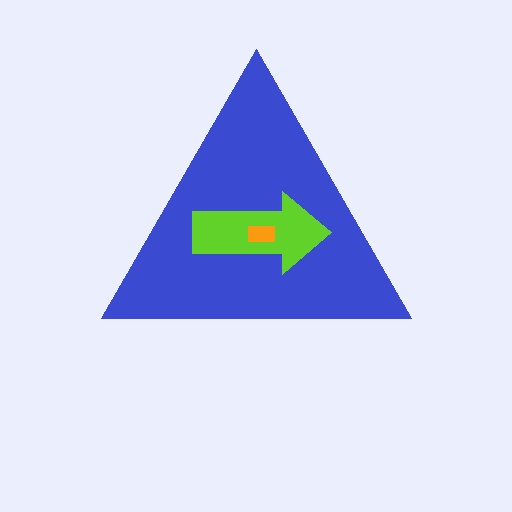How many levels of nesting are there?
3.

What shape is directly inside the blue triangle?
The lime arrow.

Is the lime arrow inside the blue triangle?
Yes.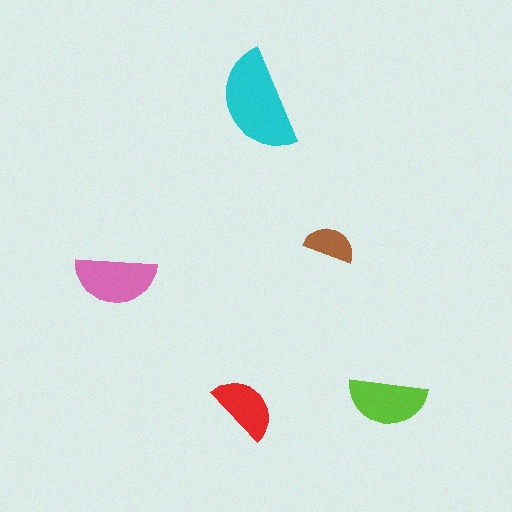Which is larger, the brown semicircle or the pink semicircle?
The pink one.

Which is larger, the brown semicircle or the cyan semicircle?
The cyan one.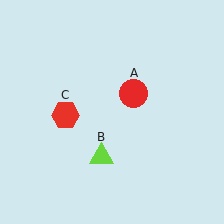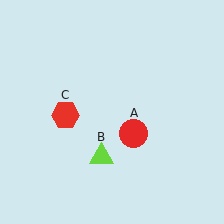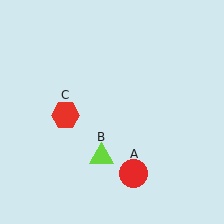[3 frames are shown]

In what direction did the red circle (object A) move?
The red circle (object A) moved down.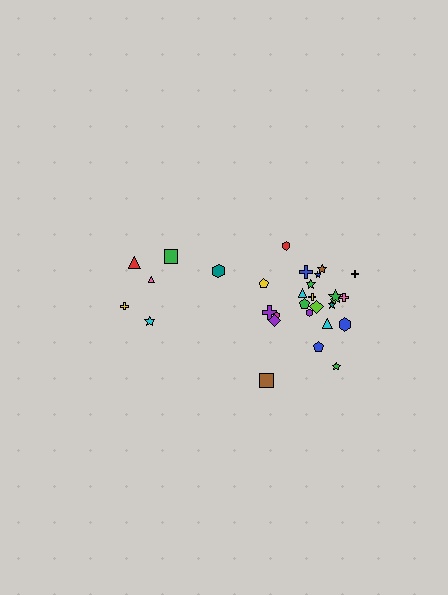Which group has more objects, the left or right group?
The right group.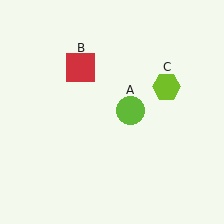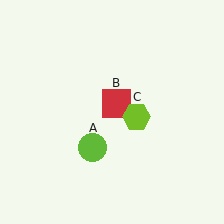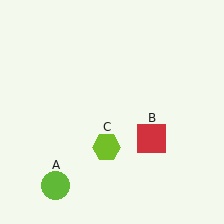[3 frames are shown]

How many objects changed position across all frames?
3 objects changed position: lime circle (object A), red square (object B), lime hexagon (object C).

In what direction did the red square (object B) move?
The red square (object B) moved down and to the right.